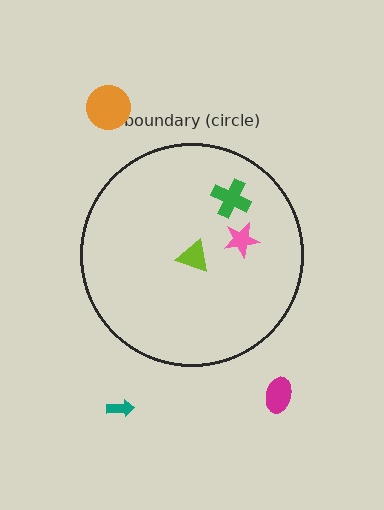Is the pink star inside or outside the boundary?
Inside.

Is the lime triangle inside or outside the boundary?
Inside.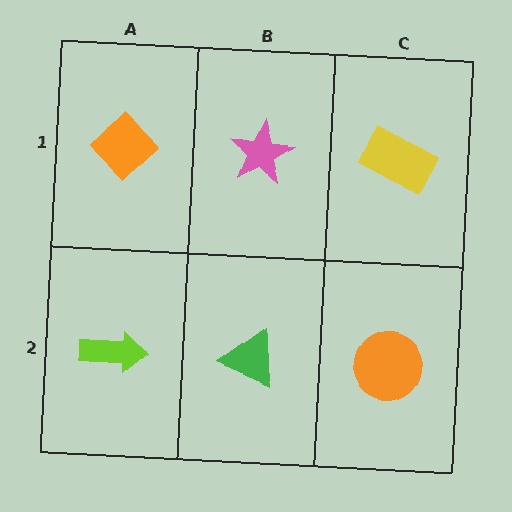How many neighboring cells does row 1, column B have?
3.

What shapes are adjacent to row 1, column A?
A lime arrow (row 2, column A), a pink star (row 1, column B).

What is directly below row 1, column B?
A green triangle.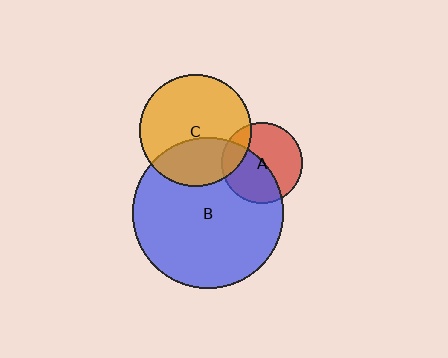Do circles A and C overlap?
Yes.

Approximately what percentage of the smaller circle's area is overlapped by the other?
Approximately 20%.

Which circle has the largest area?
Circle B (blue).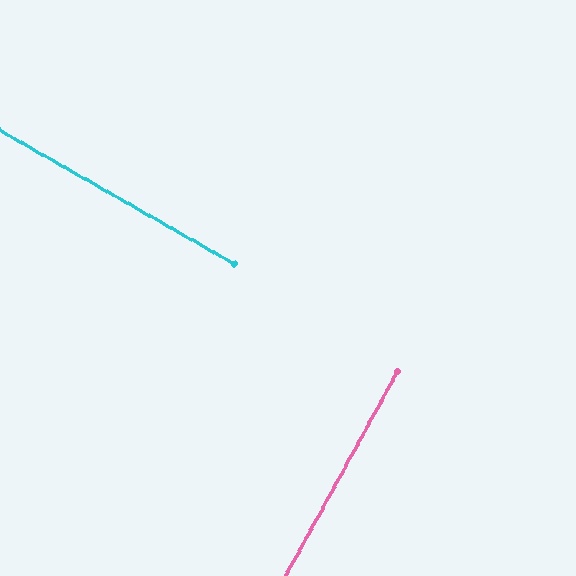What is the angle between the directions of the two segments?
Approximately 89 degrees.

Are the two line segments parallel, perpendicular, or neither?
Perpendicular — they meet at approximately 89°.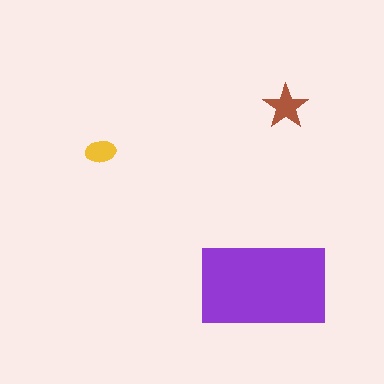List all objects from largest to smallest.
The purple rectangle, the brown star, the yellow ellipse.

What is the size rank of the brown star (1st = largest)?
2nd.